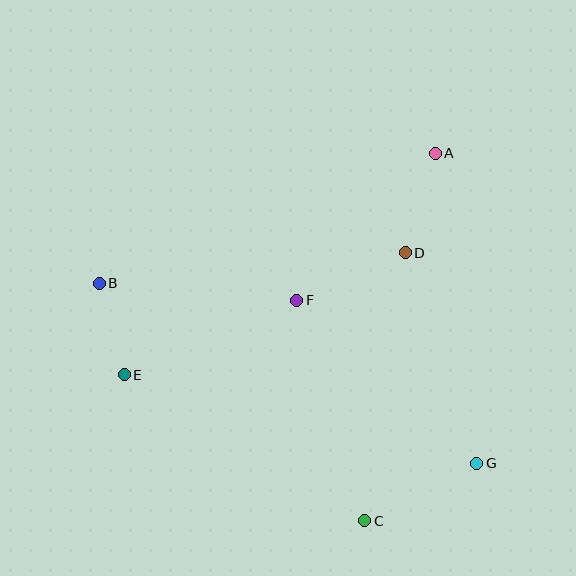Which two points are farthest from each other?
Points B and G are farthest from each other.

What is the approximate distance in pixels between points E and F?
The distance between E and F is approximately 187 pixels.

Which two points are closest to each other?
Points B and E are closest to each other.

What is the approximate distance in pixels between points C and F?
The distance between C and F is approximately 231 pixels.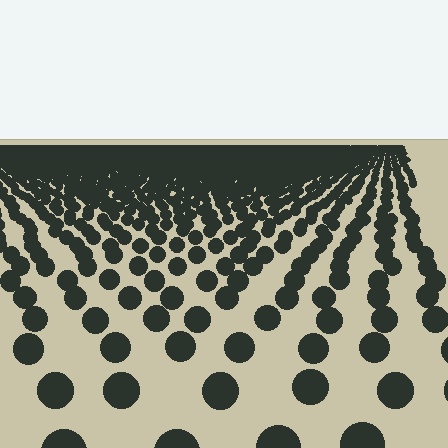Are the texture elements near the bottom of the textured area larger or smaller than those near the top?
Larger. Near the bottom, elements are closer to the viewer and appear at a bigger on-screen size.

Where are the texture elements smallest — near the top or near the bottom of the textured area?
Near the top.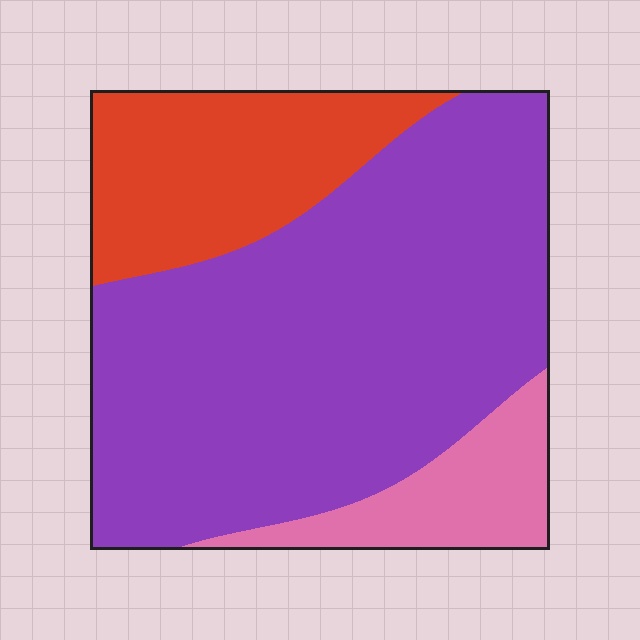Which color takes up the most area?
Purple, at roughly 65%.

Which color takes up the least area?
Pink, at roughly 10%.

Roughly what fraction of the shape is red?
Red takes up between a sixth and a third of the shape.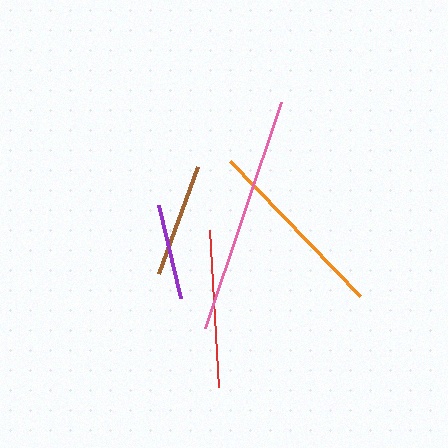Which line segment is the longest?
The pink line is the longest at approximately 238 pixels.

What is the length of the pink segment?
The pink segment is approximately 238 pixels long.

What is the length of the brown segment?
The brown segment is approximately 114 pixels long.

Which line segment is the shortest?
The purple line is the shortest at approximately 96 pixels.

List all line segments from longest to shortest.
From longest to shortest: pink, orange, red, brown, purple.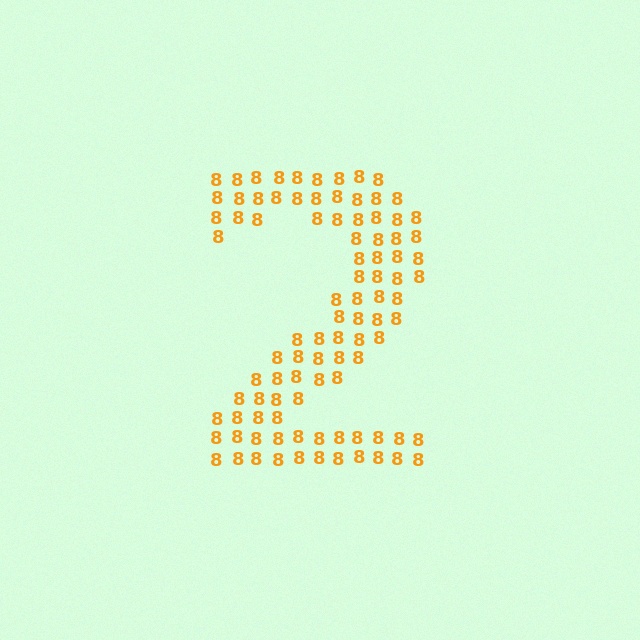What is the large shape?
The large shape is the digit 2.